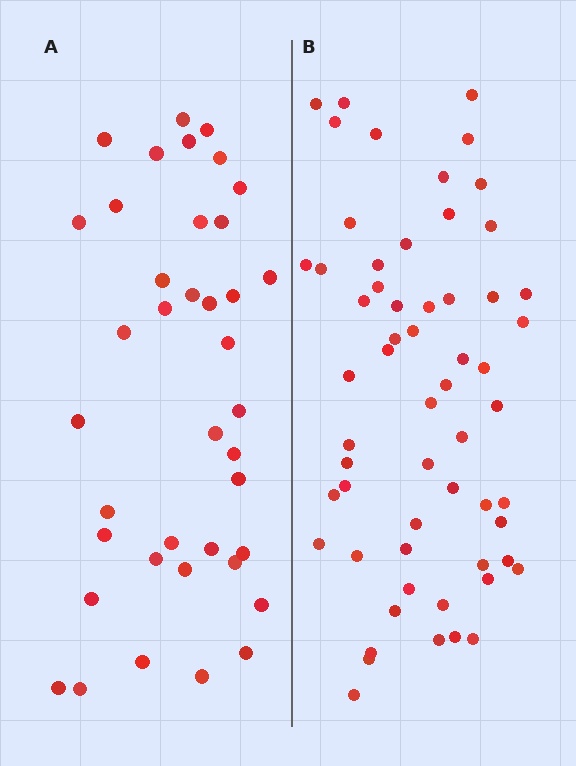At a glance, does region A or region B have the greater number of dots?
Region B (the right region) has more dots.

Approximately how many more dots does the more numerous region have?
Region B has approximately 20 more dots than region A.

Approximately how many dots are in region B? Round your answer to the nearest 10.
About 60 dots. (The exact count is 59, which rounds to 60.)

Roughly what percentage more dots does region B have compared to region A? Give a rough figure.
About 50% more.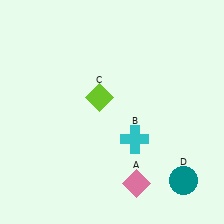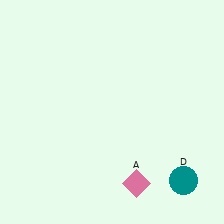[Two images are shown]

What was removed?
The cyan cross (B), the lime diamond (C) were removed in Image 2.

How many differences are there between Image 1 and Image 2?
There are 2 differences between the two images.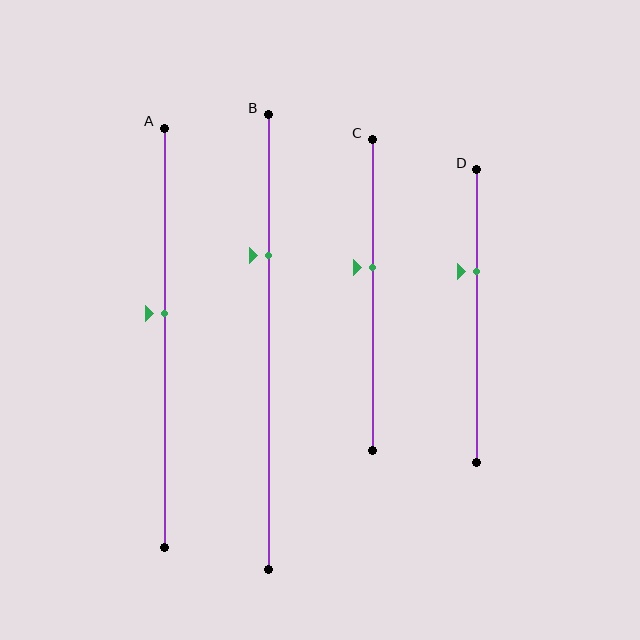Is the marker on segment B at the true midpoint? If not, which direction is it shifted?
No, the marker on segment B is shifted upward by about 19% of the segment length.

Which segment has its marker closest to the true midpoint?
Segment A has its marker closest to the true midpoint.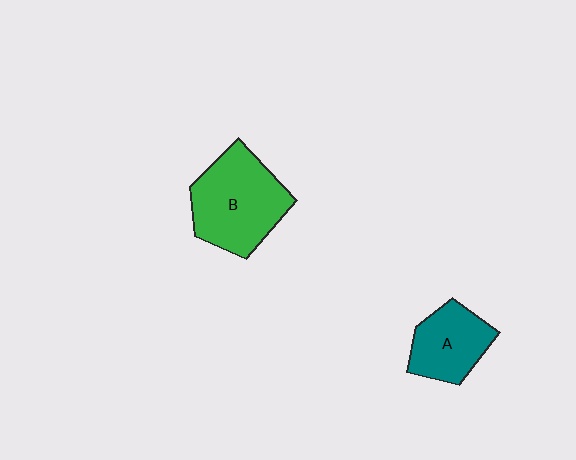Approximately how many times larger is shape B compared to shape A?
Approximately 1.5 times.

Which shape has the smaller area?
Shape A (teal).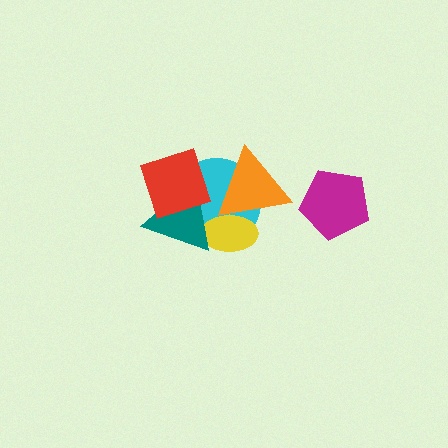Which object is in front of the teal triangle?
The red diamond is in front of the teal triangle.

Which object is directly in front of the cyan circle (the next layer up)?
The yellow ellipse is directly in front of the cyan circle.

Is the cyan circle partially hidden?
Yes, it is partially covered by another shape.